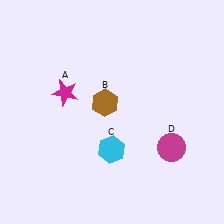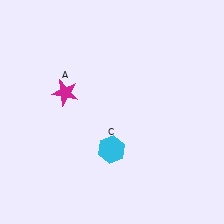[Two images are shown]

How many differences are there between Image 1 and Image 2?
There are 2 differences between the two images.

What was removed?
The brown hexagon (B), the magenta circle (D) were removed in Image 2.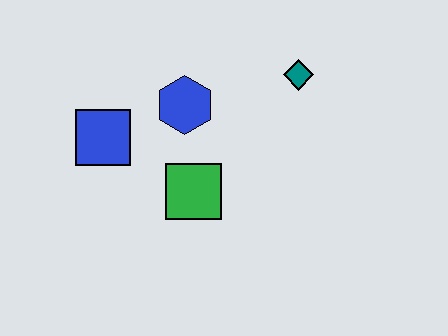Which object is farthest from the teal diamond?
The blue square is farthest from the teal diamond.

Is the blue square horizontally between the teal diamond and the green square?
No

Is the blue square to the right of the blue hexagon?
No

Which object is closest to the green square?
The blue hexagon is closest to the green square.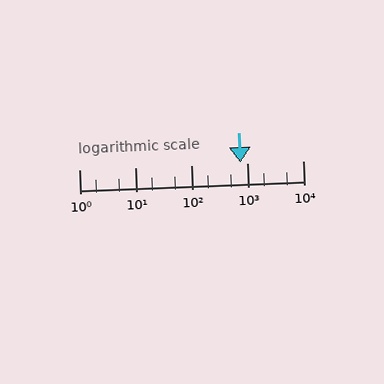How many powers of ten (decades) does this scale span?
The scale spans 4 decades, from 1 to 10000.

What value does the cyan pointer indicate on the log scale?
The pointer indicates approximately 770.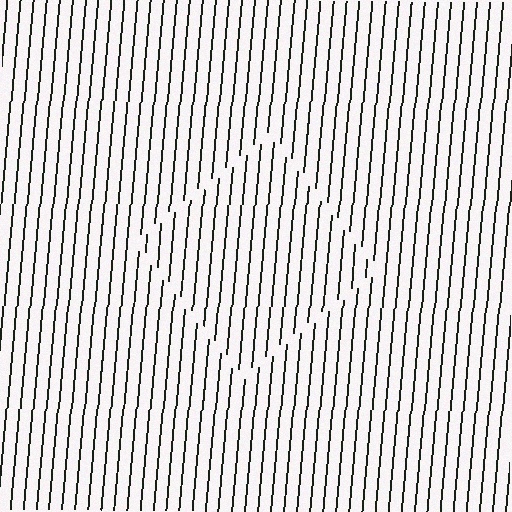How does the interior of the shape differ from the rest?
The interior of the shape contains the same grating, shifted by half a period — the contour is defined by the phase discontinuity where line-ends from the inner and outer gratings abut.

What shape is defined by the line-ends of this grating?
An illusory square. The interior of the shape contains the same grating, shifted by half a period — the contour is defined by the phase discontinuity where line-ends from the inner and outer gratings abut.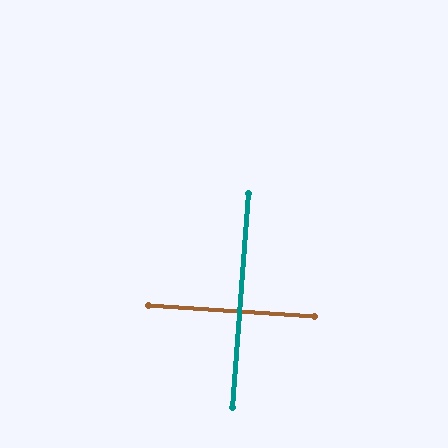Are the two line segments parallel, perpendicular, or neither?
Perpendicular — they meet at approximately 90°.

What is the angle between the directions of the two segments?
Approximately 90 degrees.